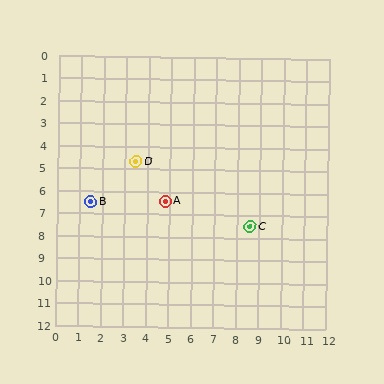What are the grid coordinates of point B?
Point B is at approximately (1.5, 6.5).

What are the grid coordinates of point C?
Point C is at approximately (8.6, 7.5).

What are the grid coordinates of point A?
Point A is at approximately (4.8, 6.4).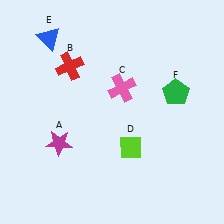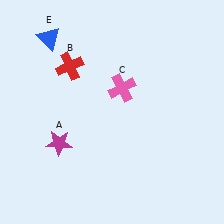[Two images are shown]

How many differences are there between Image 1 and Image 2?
There are 2 differences between the two images.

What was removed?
The green pentagon (F), the lime diamond (D) were removed in Image 2.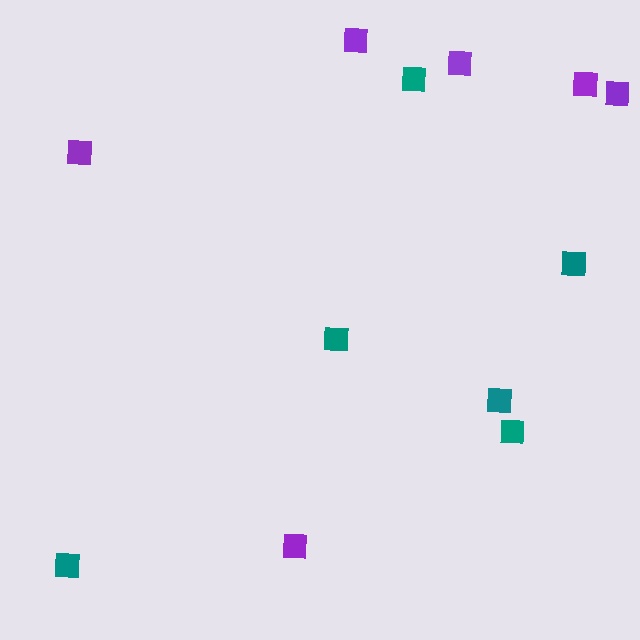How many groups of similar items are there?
There are 2 groups: one group of purple squares (6) and one group of teal squares (6).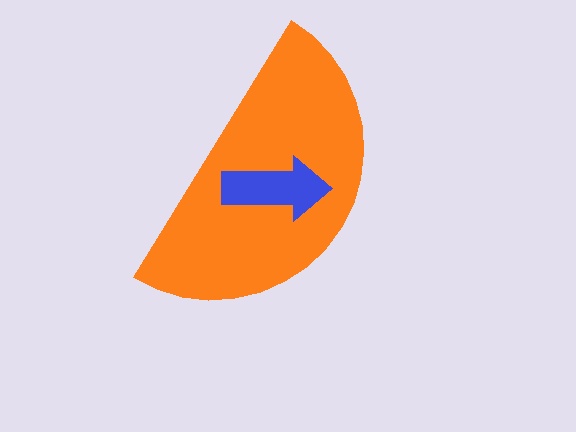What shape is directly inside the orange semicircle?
The blue arrow.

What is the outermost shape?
The orange semicircle.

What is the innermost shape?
The blue arrow.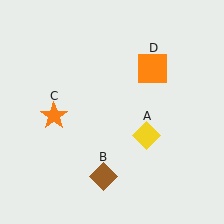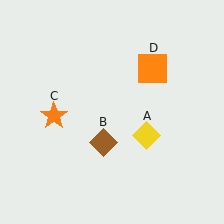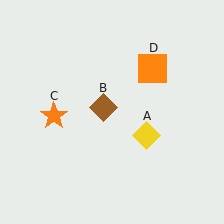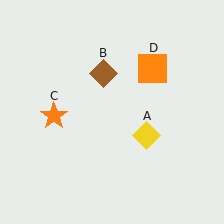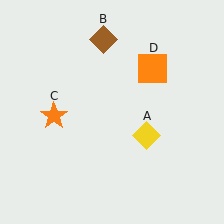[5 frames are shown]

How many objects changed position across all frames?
1 object changed position: brown diamond (object B).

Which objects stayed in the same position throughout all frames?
Yellow diamond (object A) and orange star (object C) and orange square (object D) remained stationary.